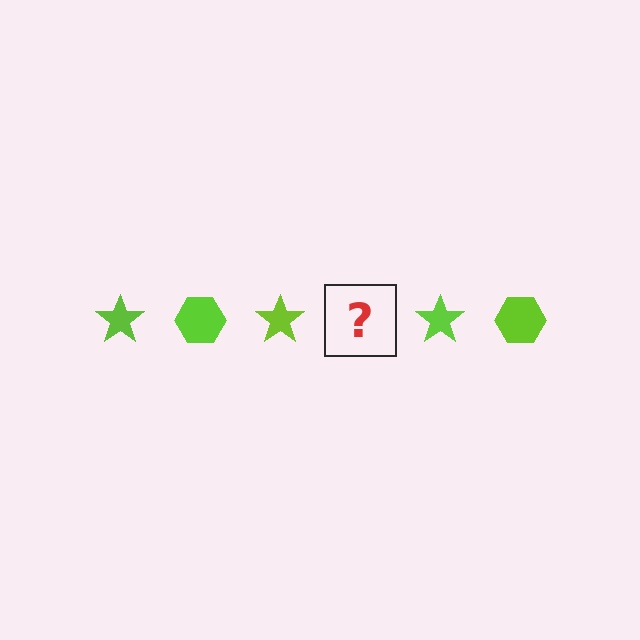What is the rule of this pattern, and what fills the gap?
The rule is that the pattern cycles through star, hexagon shapes in lime. The gap should be filled with a lime hexagon.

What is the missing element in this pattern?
The missing element is a lime hexagon.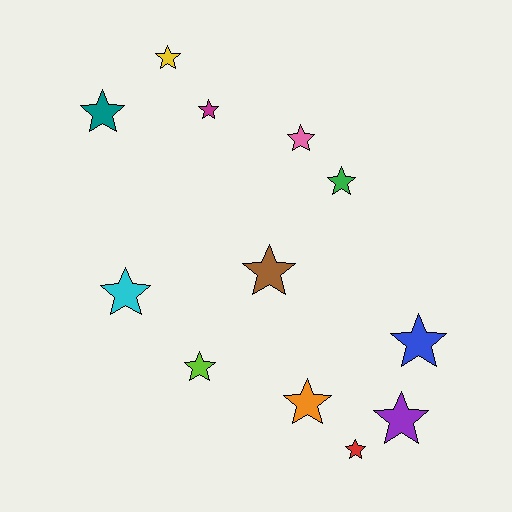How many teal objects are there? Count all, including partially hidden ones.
There is 1 teal object.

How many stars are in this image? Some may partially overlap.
There are 12 stars.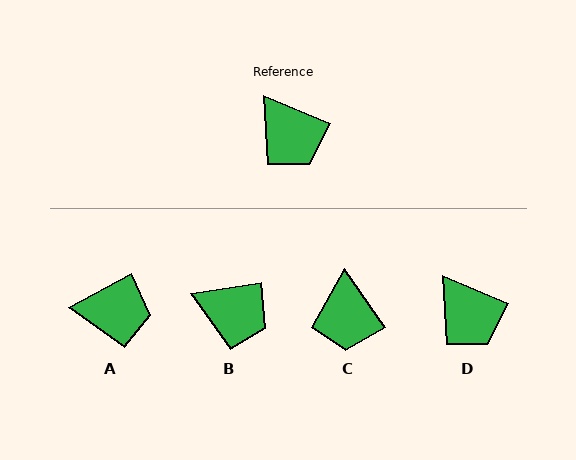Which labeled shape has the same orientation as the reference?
D.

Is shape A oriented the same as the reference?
No, it is off by about 51 degrees.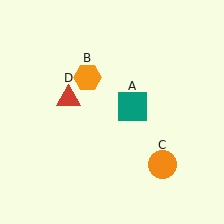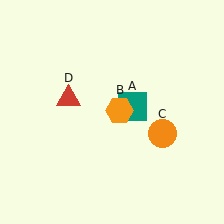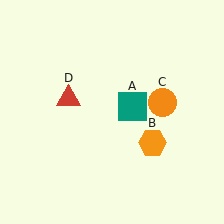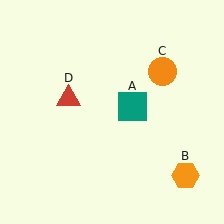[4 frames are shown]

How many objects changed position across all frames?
2 objects changed position: orange hexagon (object B), orange circle (object C).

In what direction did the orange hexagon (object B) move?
The orange hexagon (object B) moved down and to the right.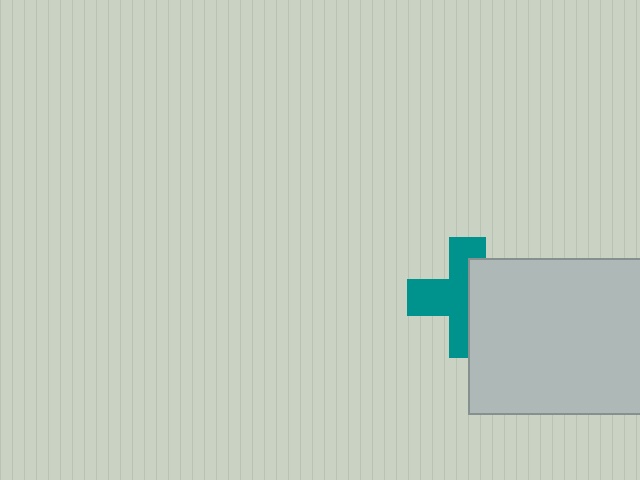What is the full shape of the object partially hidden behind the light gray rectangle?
The partially hidden object is a teal cross.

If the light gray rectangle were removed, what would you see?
You would see the complete teal cross.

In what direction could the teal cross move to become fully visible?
The teal cross could move left. That would shift it out from behind the light gray rectangle entirely.